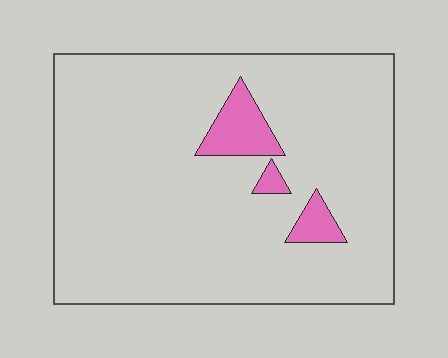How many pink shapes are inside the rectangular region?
3.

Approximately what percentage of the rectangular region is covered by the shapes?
Approximately 5%.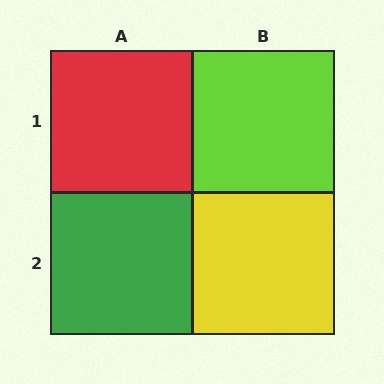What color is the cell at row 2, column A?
Green.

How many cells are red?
1 cell is red.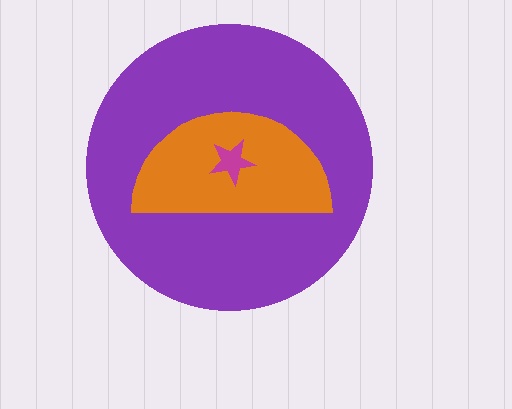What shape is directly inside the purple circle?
The orange semicircle.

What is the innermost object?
The magenta star.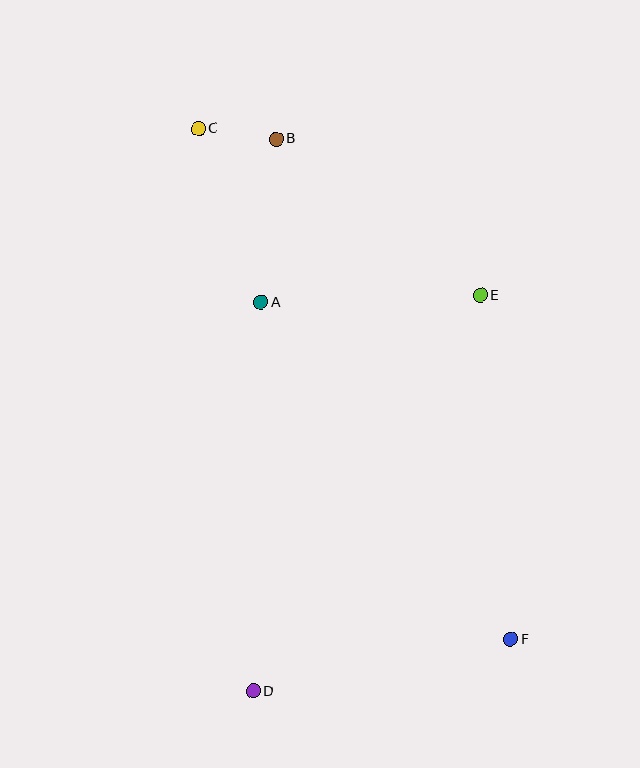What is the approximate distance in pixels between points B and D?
The distance between B and D is approximately 552 pixels.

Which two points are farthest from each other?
Points C and F are farthest from each other.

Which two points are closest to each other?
Points B and C are closest to each other.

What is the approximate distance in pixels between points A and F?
The distance between A and F is approximately 419 pixels.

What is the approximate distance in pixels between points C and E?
The distance between C and E is approximately 327 pixels.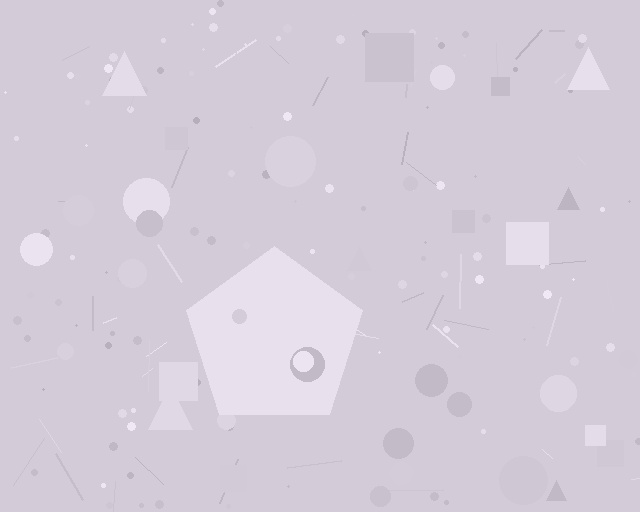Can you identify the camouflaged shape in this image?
The camouflaged shape is a pentagon.